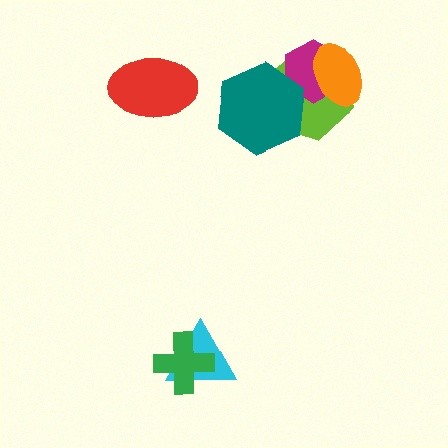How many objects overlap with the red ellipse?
0 objects overlap with the red ellipse.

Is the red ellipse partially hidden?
No, no other shape covers it.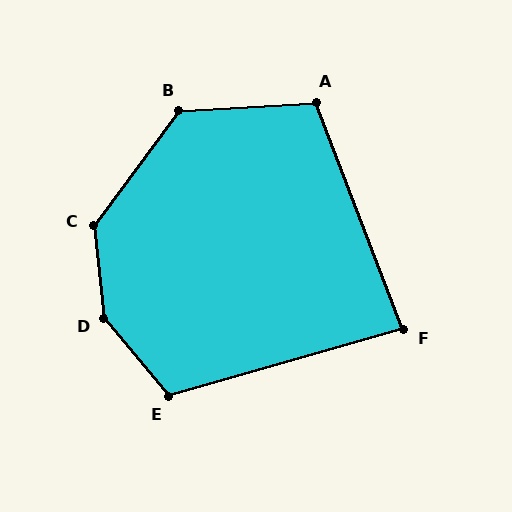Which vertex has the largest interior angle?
D, at approximately 146 degrees.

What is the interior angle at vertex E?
Approximately 114 degrees (obtuse).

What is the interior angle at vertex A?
Approximately 108 degrees (obtuse).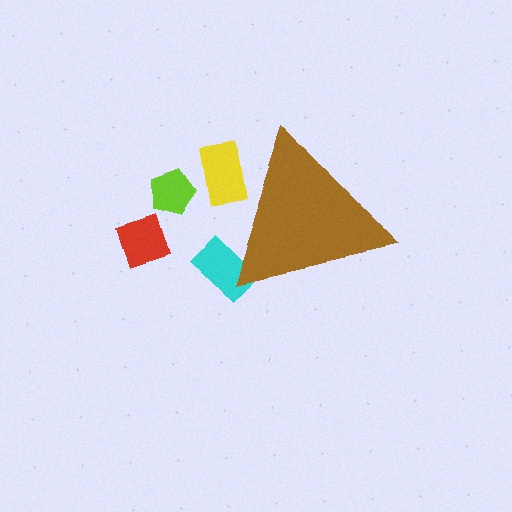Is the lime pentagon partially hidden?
No, the lime pentagon is fully visible.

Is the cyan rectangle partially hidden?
Yes, the cyan rectangle is partially hidden behind the brown triangle.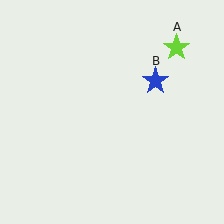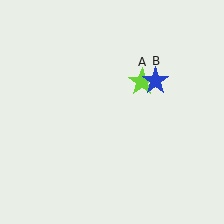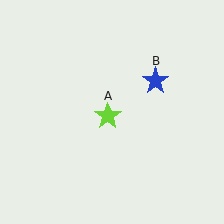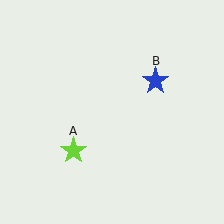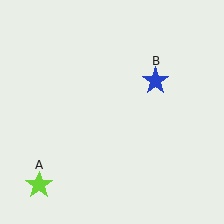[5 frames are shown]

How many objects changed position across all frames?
1 object changed position: lime star (object A).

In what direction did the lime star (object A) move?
The lime star (object A) moved down and to the left.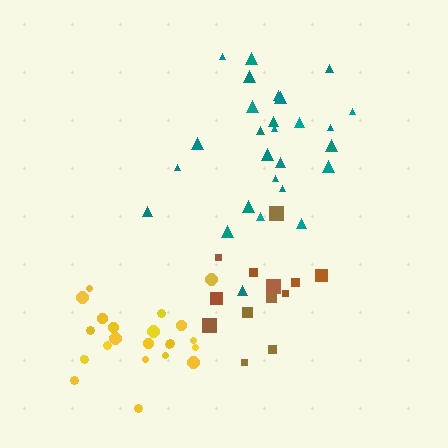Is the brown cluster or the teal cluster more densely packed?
Teal.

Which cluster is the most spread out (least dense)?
Brown.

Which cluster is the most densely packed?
Yellow.